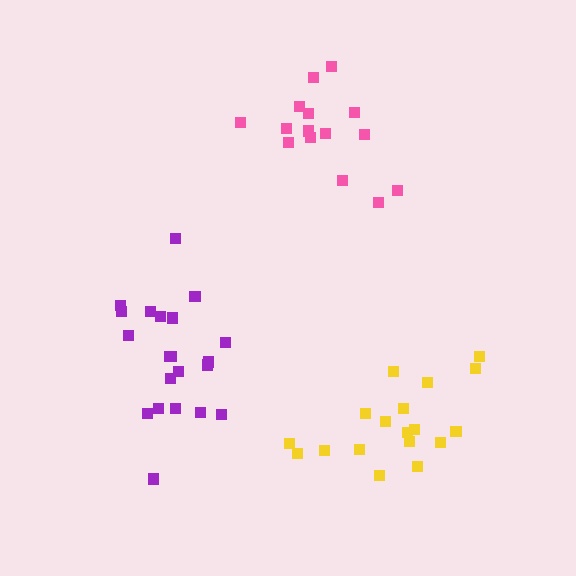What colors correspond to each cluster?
The clusters are colored: pink, purple, yellow.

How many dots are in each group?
Group 1: 15 dots, Group 2: 21 dots, Group 3: 18 dots (54 total).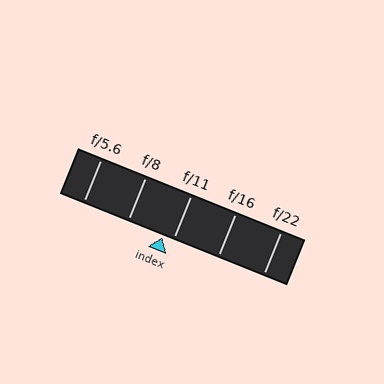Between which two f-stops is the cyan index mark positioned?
The index mark is between f/8 and f/11.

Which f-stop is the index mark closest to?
The index mark is closest to f/11.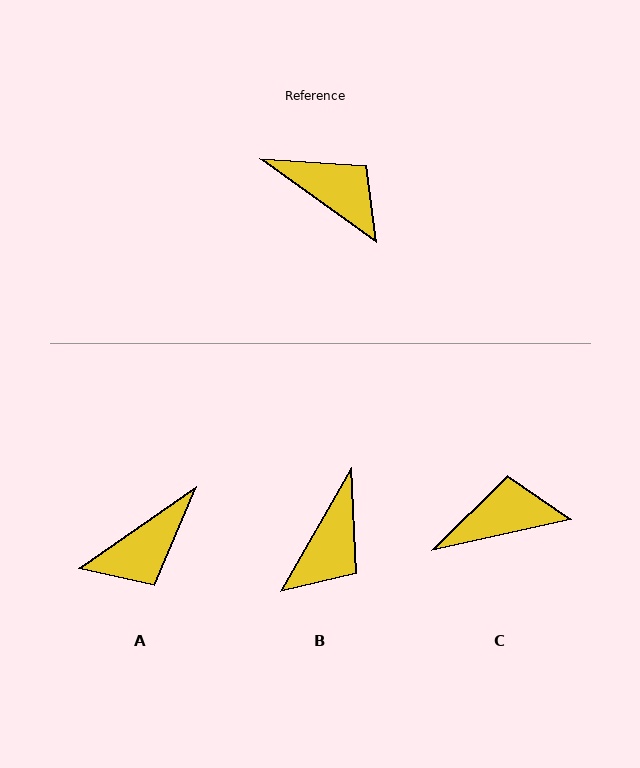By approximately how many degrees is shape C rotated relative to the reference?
Approximately 48 degrees counter-clockwise.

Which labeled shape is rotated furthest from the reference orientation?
A, about 110 degrees away.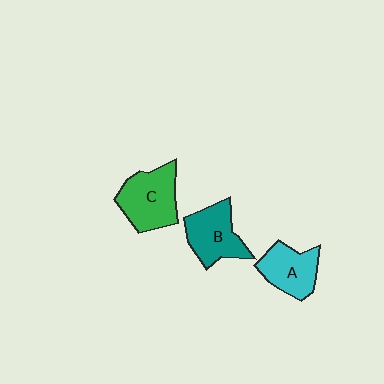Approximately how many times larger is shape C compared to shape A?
Approximately 1.3 times.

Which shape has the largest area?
Shape C (green).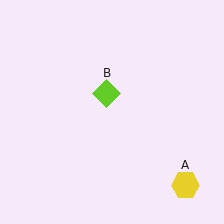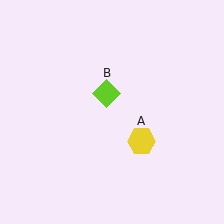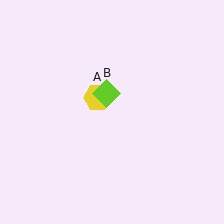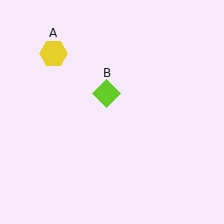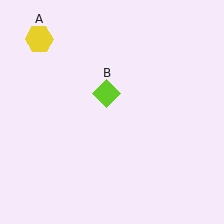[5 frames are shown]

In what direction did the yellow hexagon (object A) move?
The yellow hexagon (object A) moved up and to the left.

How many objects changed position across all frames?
1 object changed position: yellow hexagon (object A).